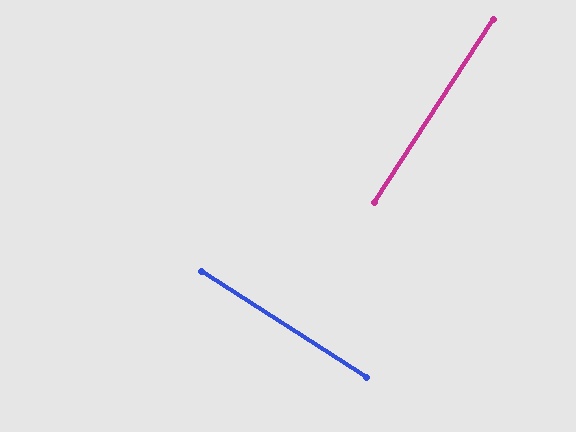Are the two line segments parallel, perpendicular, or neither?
Perpendicular — they meet at approximately 90°.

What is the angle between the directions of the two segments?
Approximately 90 degrees.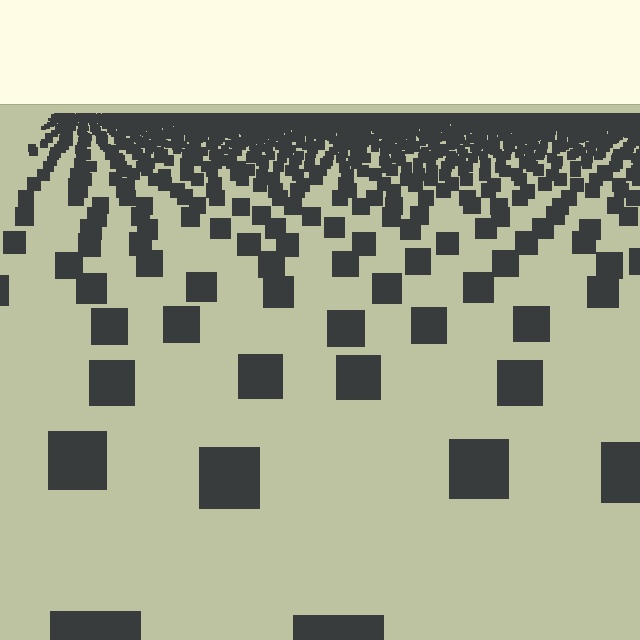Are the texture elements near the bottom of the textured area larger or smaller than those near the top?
Larger. Near the bottom, elements are closer to the viewer and appear at a bigger on-screen size.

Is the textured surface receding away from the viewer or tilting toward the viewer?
The surface is receding away from the viewer. Texture elements get smaller and denser toward the top.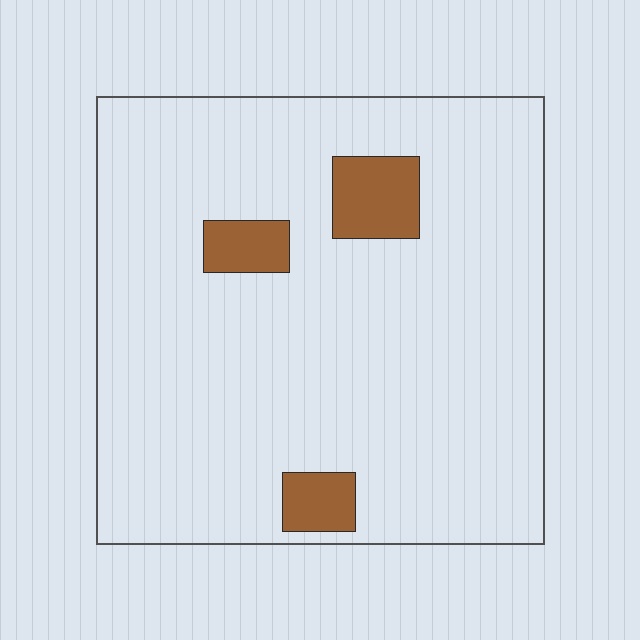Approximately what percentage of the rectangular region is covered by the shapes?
Approximately 10%.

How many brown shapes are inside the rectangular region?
3.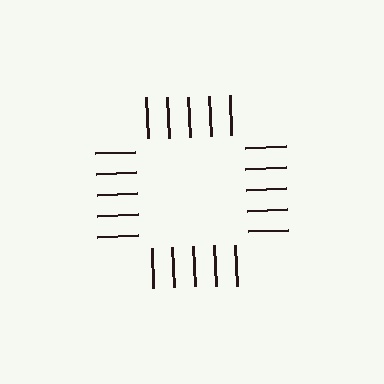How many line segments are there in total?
20 — 5 along each of the 4 edges.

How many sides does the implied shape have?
4 sides — the line-ends trace a square.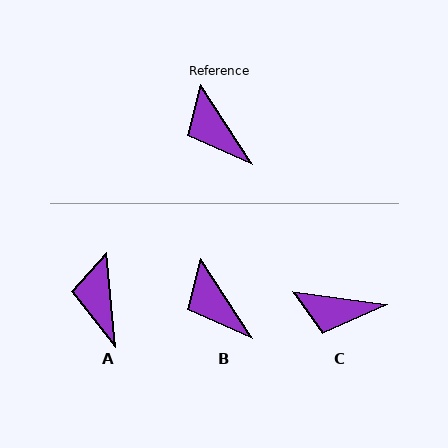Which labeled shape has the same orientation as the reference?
B.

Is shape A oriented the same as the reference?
No, it is off by about 28 degrees.